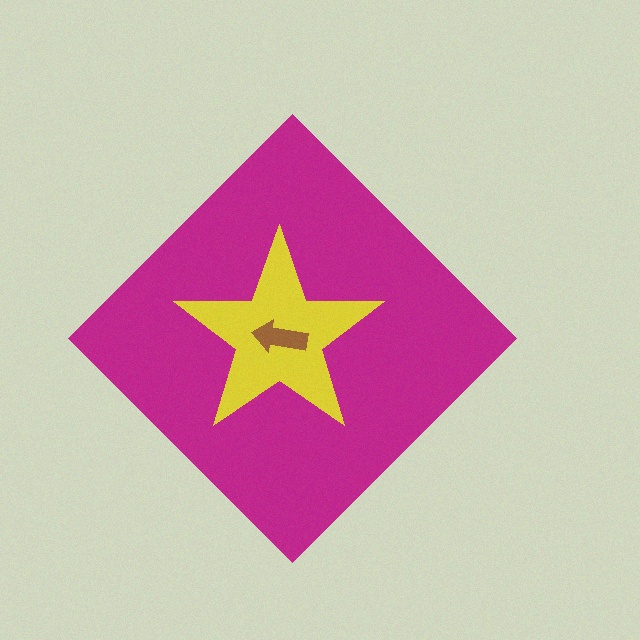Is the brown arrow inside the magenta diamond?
Yes.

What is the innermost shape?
The brown arrow.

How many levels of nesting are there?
3.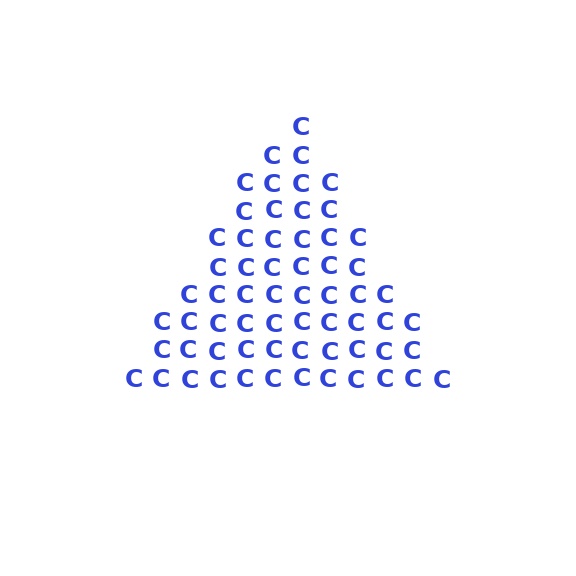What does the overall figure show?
The overall figure shows a triangle.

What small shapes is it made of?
It is made of small letter C's.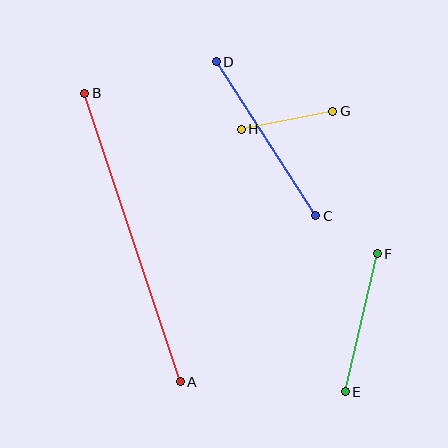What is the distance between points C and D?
The distance is approximately 183 pixels.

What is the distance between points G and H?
The distance is approximately 93 pixels.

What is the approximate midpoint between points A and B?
The midpoint is at approximately (133, 238) pixels.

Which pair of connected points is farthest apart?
Points A and B are farthest apart.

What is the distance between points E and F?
The distance is approximately 142 pixels.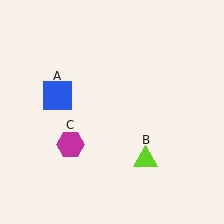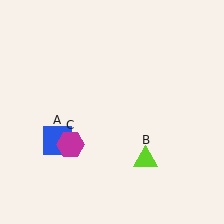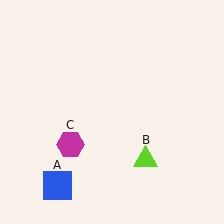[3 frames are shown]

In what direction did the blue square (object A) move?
The blue square (object A) moved down.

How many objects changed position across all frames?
1 object changed position: blue square (object A).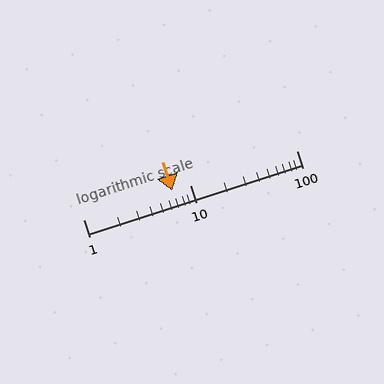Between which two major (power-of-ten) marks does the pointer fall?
The pointer is between 1 and 10.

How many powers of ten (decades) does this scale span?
The scale spans 2 decades, from 1 to 100.